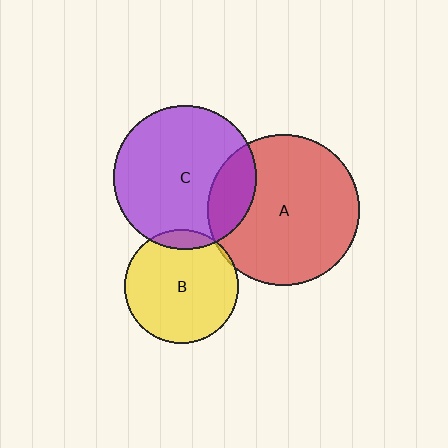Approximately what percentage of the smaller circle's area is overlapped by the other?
Approximately 10%.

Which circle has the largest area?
Circle A (red).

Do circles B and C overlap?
Yes.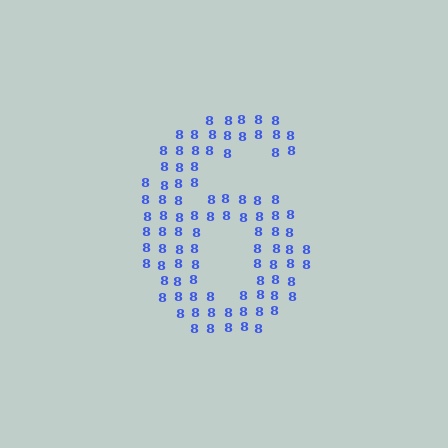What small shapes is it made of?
It is made of small digit 8's.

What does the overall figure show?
The overall figure shows the digit 6.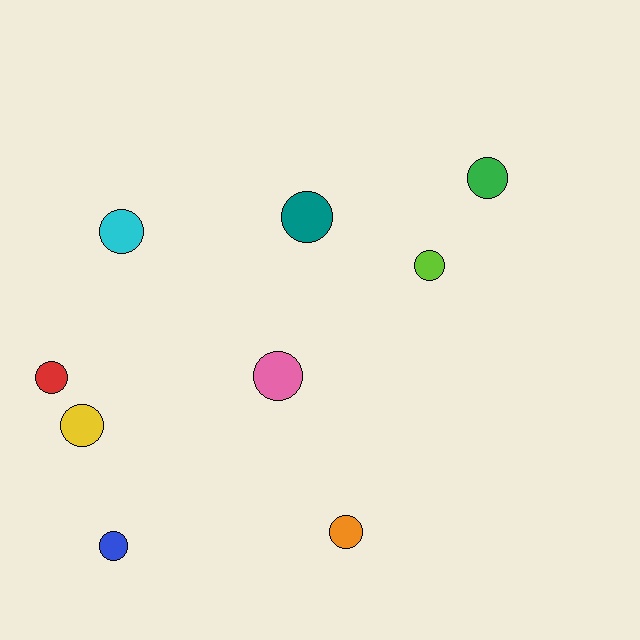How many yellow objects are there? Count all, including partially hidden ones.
There is 1 yellow object.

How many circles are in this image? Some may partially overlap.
There are 9 circles.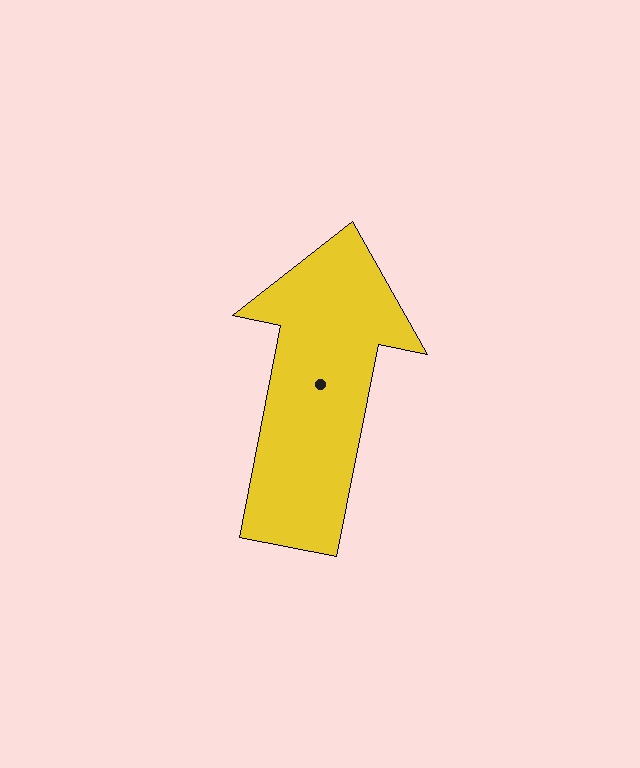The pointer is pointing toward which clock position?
Roughly 12 o'clock.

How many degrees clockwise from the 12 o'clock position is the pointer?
Approximately 11 degrees.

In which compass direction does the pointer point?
North.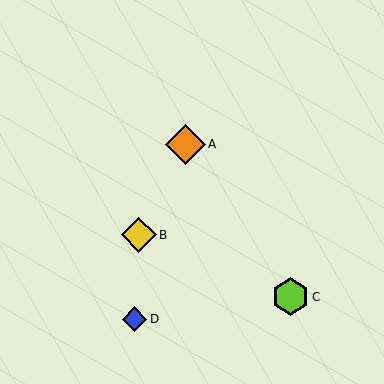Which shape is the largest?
The orange diamond (labeled A) is the largest.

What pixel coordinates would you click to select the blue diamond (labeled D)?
Click at (135, 319) to select the blue diamond D.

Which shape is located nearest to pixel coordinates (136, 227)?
The yellow diamond (labeled B) at (139, 235) is nearest to that location.